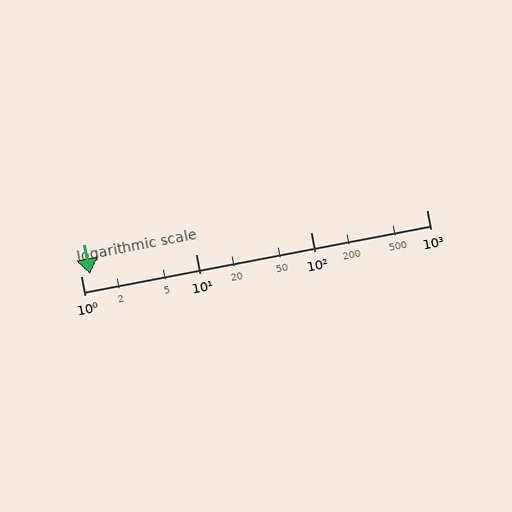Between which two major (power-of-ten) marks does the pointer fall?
The pointer is between 1 and 10.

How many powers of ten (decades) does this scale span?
The scale spans 3 decades, from 1 to 1000.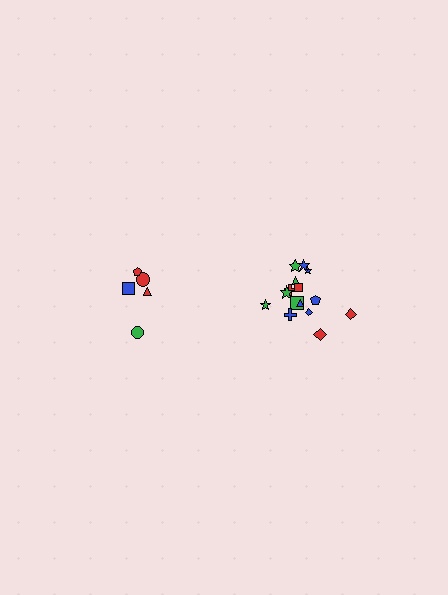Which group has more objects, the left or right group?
The right group.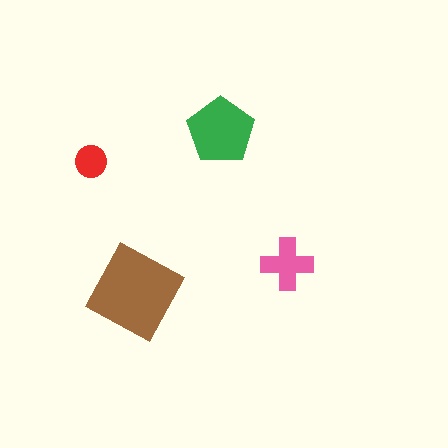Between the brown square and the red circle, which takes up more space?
The brown square.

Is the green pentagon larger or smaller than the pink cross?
Larger.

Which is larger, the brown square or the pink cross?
The brown square.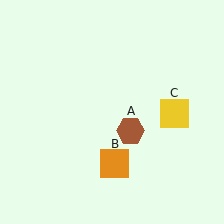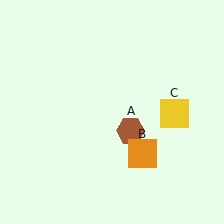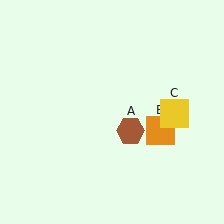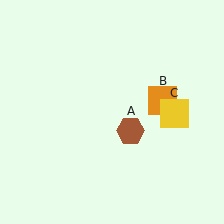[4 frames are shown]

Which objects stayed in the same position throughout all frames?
Brown hexagon (object A) and yellow square (object C) remained stationary.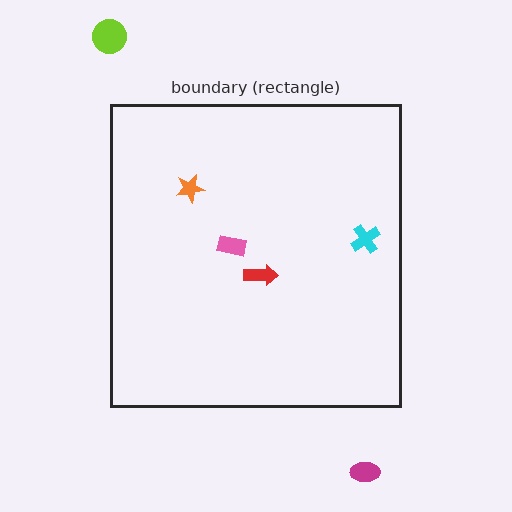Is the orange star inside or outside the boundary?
Inside.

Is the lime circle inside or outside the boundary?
Outside.